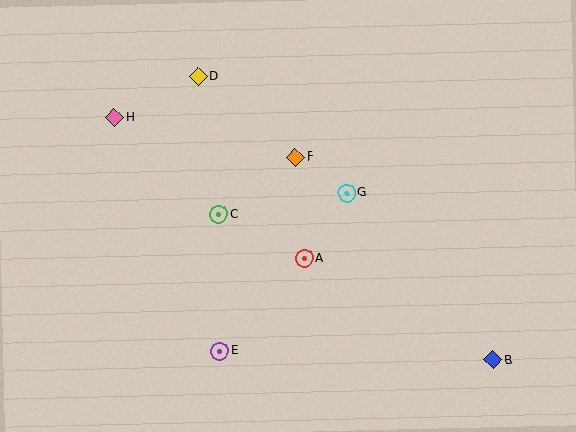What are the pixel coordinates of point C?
Point C is at (219, 215).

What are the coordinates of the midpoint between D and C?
The midpoint between D and C is at (208, 145).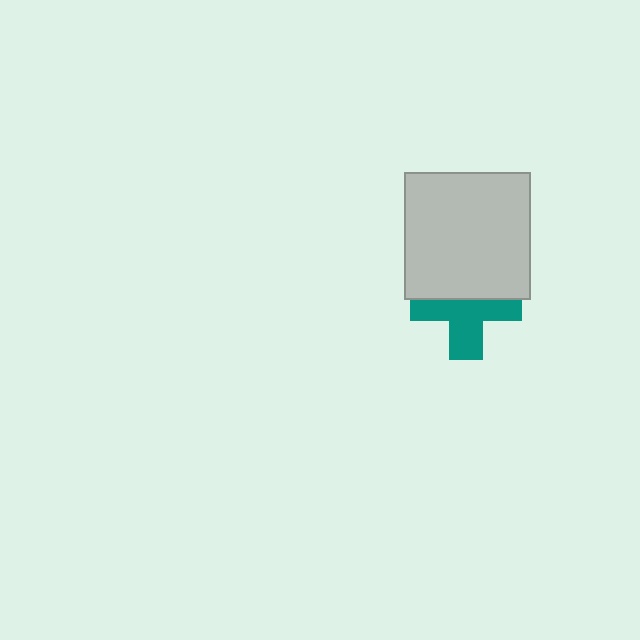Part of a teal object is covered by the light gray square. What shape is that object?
It is a cross.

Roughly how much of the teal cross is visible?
About half of it is visible (roughly 58%).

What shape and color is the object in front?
The object in front is a light gray square.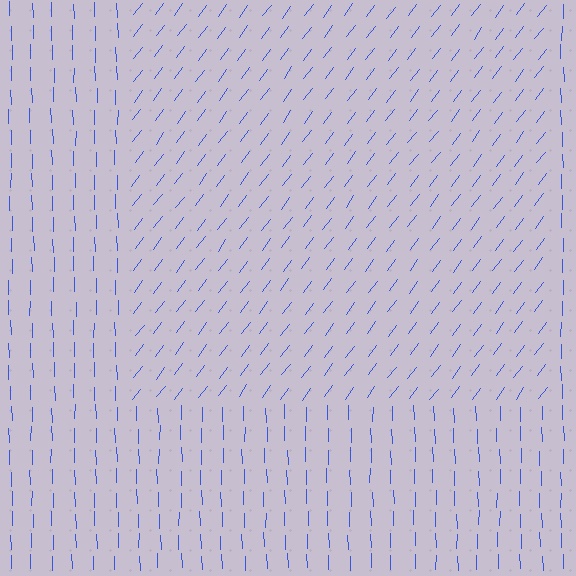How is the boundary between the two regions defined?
The boundary is defined purely by a change in line orientation (approximately 38 degrees difference). All lines are the same color and thickness.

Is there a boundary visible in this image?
Yes, there is a texture boundary formed by a change in line orientation.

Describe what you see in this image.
The image is filled with small blue line segments. A rectangle region in the image has lines oriented differently from the surrounding lines, creating a visible texture boundary.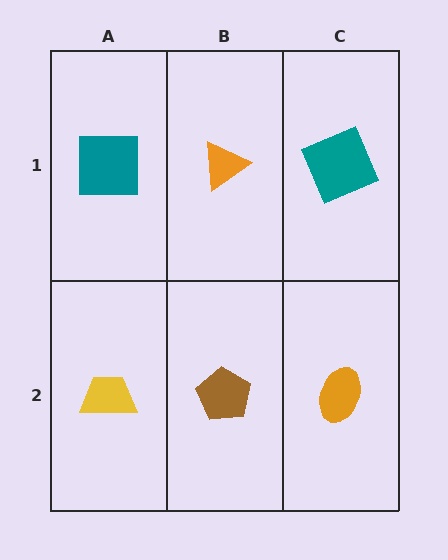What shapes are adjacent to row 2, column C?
A teal square (row 1, column C), a brown pentagon (row 2, column B).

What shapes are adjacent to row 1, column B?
A brown pentagon (row 2, column B), a teal square (row 1, column A), a teal square (row 1, column C).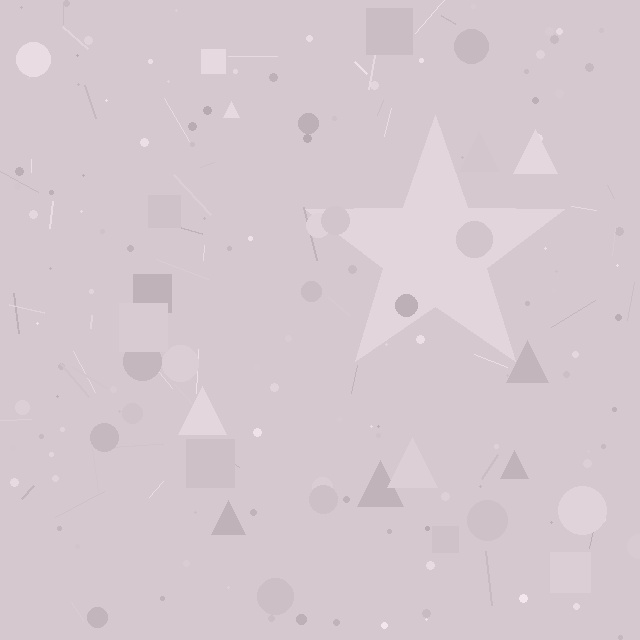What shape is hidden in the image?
A star is hidden in the image.